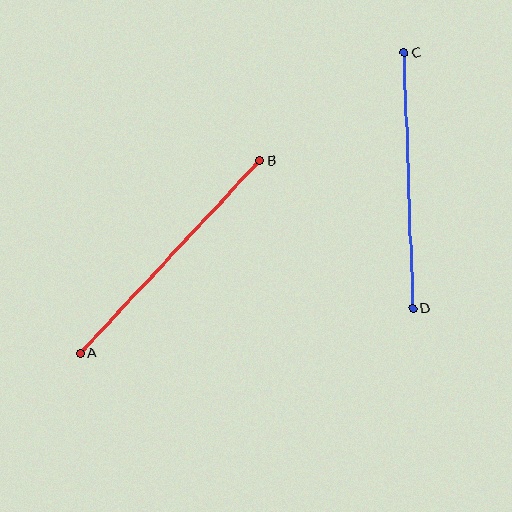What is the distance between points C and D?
The distance is approximately 256 pixels.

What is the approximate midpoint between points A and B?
The midpoint is at approximately (170, 257) pixels.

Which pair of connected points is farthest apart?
Points A and B are farthest apart.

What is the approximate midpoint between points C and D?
The midpoint is at approximately (408, 181) pixels.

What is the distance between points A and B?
The distance is approximately 264 pixels.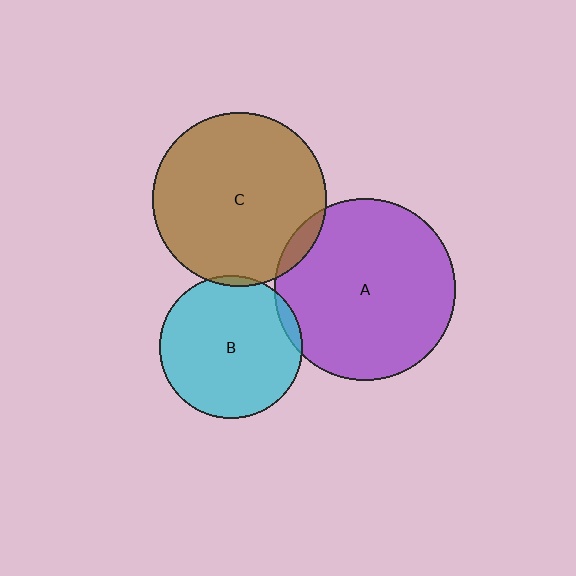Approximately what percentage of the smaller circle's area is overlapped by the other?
Approximately 5%.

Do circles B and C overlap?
Yes.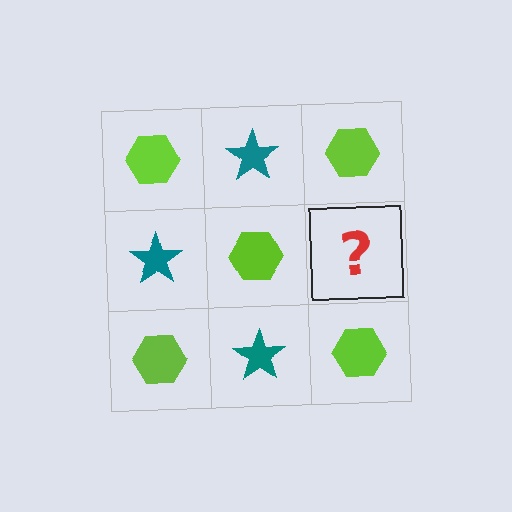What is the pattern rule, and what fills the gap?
The rule is that it alternates lime hexagon and teal star in a checkerboard pattern. The gap should be filled with a teal star.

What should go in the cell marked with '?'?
The missing cell should contain a teal star.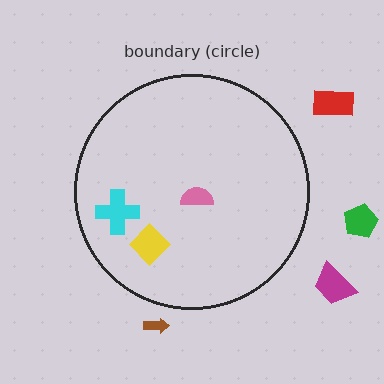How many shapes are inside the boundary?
3 inside, 4 outside.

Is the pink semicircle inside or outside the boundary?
Inside.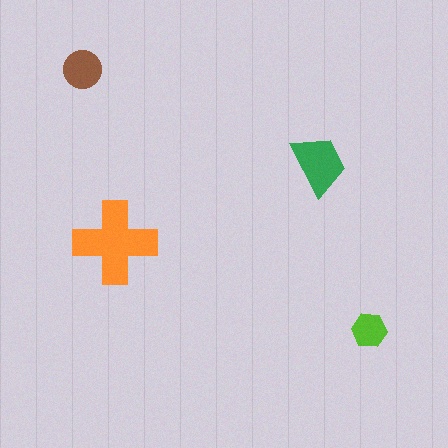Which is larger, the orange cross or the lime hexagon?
The orange cross.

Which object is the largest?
The orange cross.